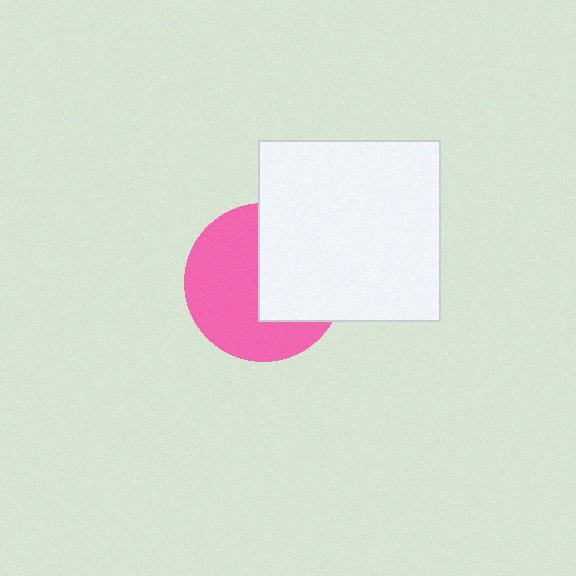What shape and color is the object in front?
The object in front is a white square.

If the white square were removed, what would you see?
You would see the complete pink circle.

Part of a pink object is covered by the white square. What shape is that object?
It is a circle.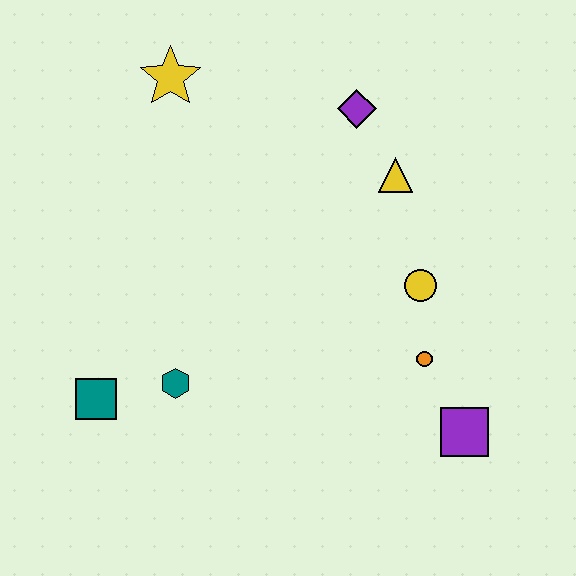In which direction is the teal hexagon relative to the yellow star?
The teal hexagon is below the yellow star.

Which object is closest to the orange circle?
The yellow circle is closest to the orange circle.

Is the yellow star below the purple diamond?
No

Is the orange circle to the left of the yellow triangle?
No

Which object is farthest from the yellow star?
The purple square is farthest from the yellow star.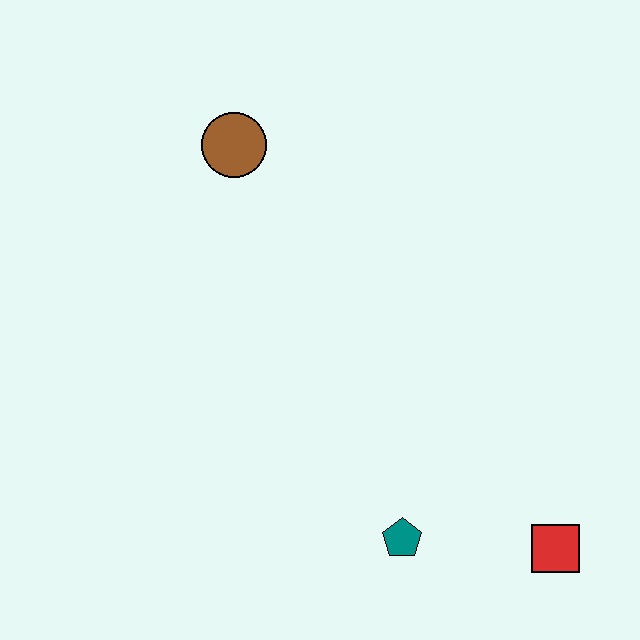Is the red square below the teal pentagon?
Yes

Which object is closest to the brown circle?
The teal pentagon is closest to the brown circle.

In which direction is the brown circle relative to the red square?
The brown circle is above the red square.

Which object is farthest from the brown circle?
The red square is farthest from the brown circle.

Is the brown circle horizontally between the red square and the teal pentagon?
No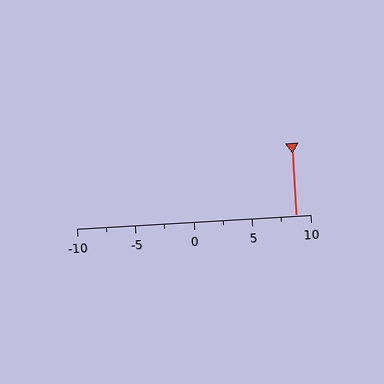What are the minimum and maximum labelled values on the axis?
The axis runs from -10 to 10.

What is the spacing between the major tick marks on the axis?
The major ticks are spaced 5 apart.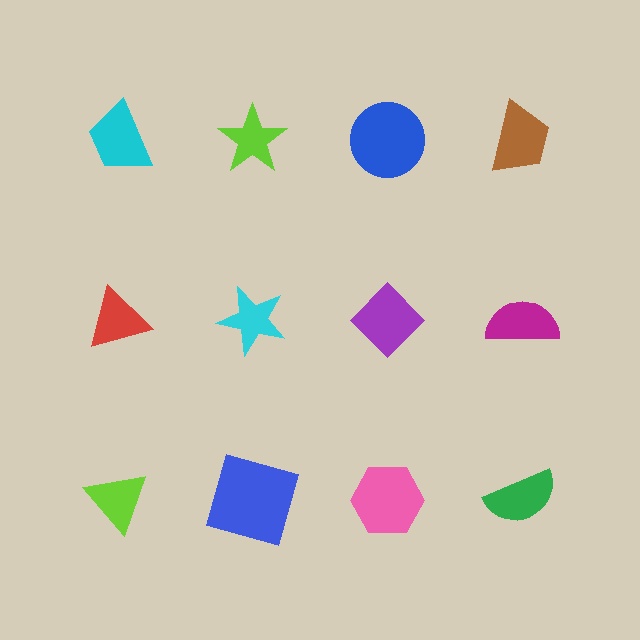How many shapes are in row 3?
4 shapes.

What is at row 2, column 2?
A cyan star.